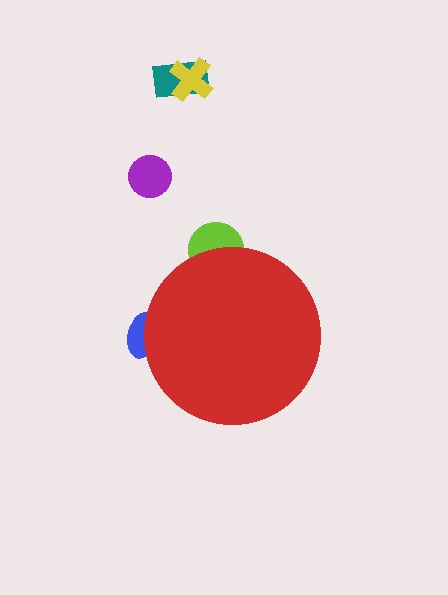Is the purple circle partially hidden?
No, the purple circle is fully visible.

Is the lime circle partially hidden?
Yes, the lime circle is partially hidden behind the red circle.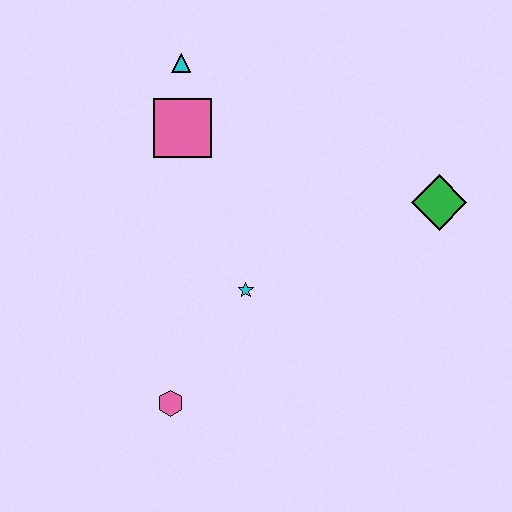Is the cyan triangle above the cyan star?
Yes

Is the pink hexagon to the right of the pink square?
No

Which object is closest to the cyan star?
The pink hexagon is closest to the cyan star.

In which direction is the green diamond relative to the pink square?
The green diamond is to the right of the pink square.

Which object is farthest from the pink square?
The pink hexagon is farthest from the pink square.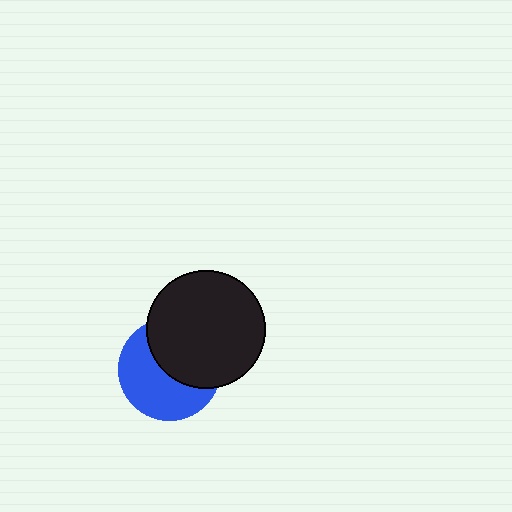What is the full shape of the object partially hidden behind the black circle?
The partially hidden object is a blue circle.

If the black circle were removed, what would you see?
You would see the complete blue circle.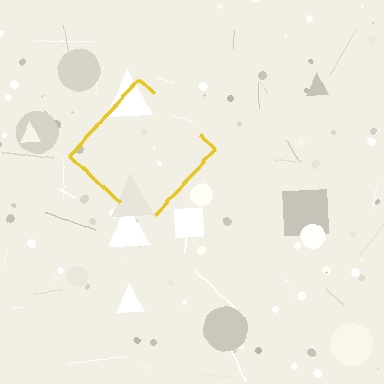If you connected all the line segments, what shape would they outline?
They would outline a diamond.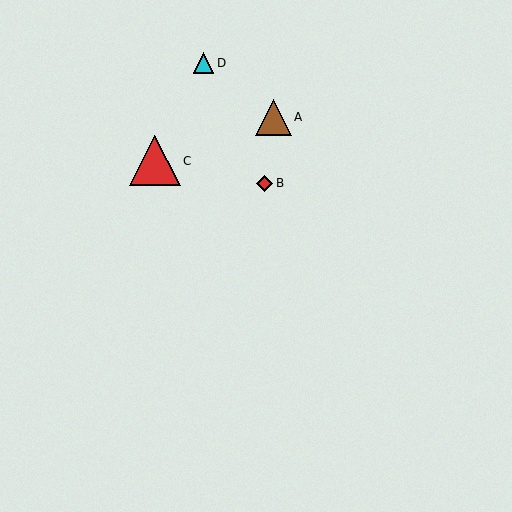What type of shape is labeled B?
Shape B is a red diamond.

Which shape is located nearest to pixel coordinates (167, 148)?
The red triangle (labeled C) at (155, 161) is nearest to that location.